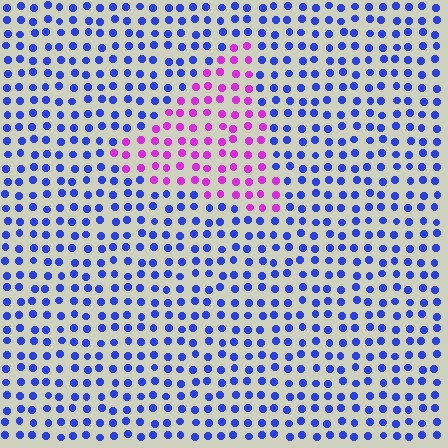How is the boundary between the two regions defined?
The boundary is defined purely by a slight shift in hue (about 66 degrees). Spacing, size, and orientation are identical on both sides.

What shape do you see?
I see a triangle.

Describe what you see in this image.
The image is filled with small blue elements in a uniform arrangement. A triangle-shaped region is visible where the elements are tinted to a slightly different hue, forming a subtle color boundary.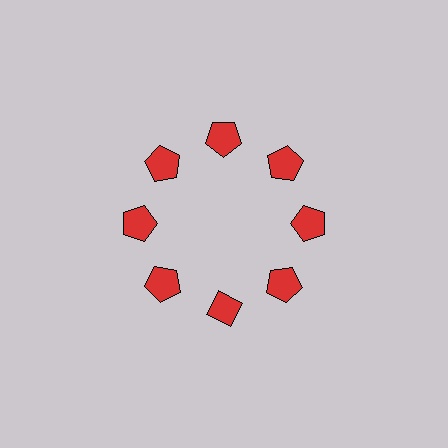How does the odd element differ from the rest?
It has a different shape: diamond instead of pentagon.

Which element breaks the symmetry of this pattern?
The red diamond at roughly the 6 o'clock position breaks the symmetry. All other shapes are red pentagons.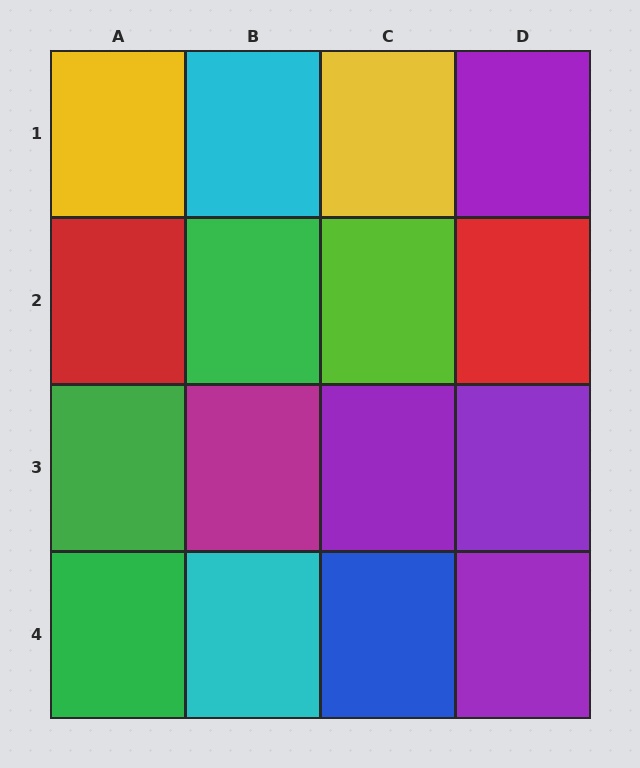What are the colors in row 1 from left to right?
Yellow, cyan, yellow, purple.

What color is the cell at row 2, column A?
Red.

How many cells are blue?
1 cell is blue.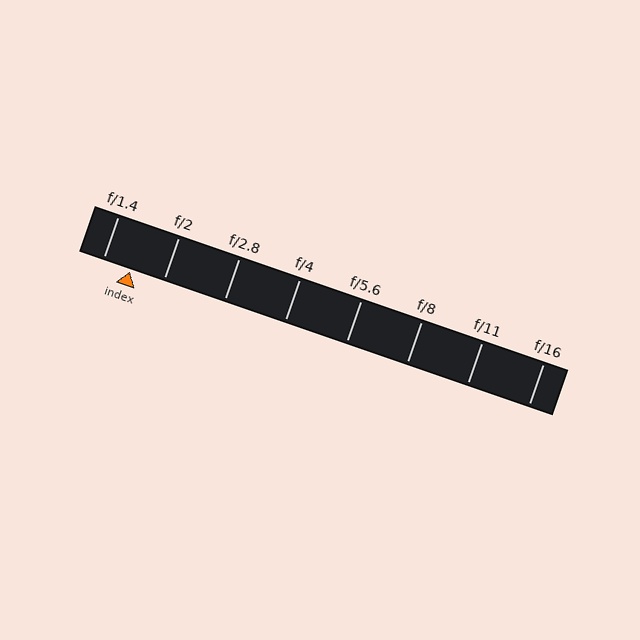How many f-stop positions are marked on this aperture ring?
There are 8 f-stop positions marked.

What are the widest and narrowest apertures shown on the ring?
The widest aperture shown is f/1.4 and the narrowest is f/16.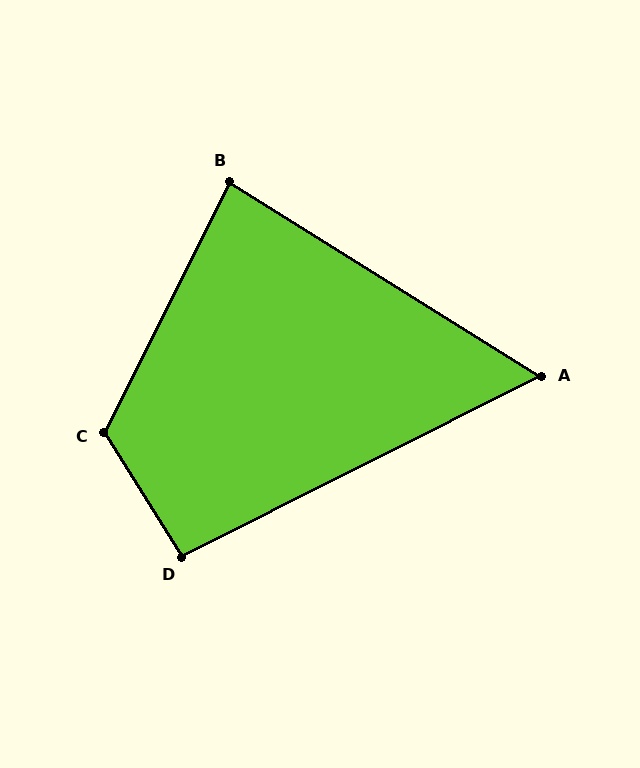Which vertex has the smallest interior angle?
A, at approximately 59 degrees.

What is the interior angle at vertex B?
Approximately 85 degrees (acute).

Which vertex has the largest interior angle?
C, at approximately 121 degrees.